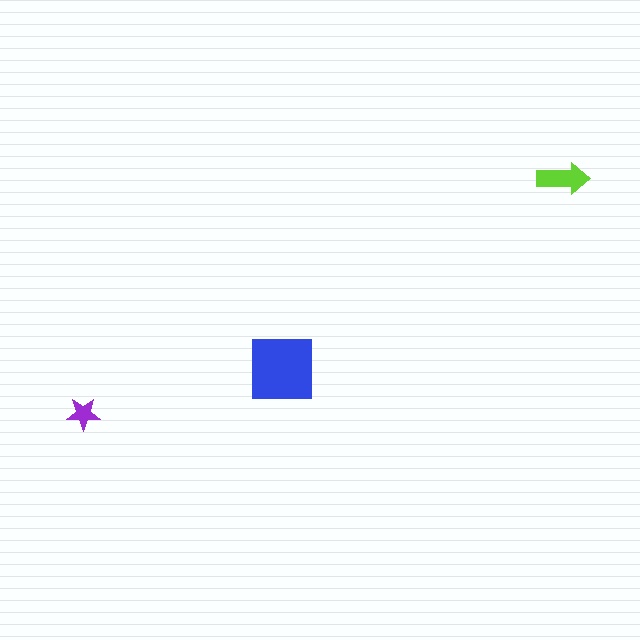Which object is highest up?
The lime arrow is topmost.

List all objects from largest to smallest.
The blue square, the lime arrow, the purple star.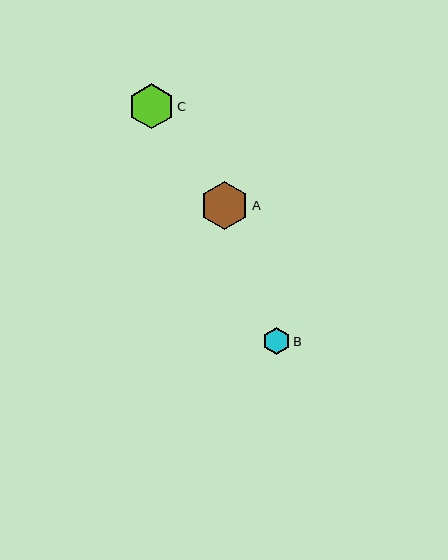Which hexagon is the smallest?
Hexagon B is the smallest with a size of approximately 27 pixels.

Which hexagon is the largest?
Hexagon A is the largest with a size of approximately 48 pixels.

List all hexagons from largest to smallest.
From largest to smallest: A, C, B.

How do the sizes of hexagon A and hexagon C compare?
Hexagon A and hexagon C are approximately the same size.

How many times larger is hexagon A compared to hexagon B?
Hexagon A is approximately 1.8 times the size of hexagon B.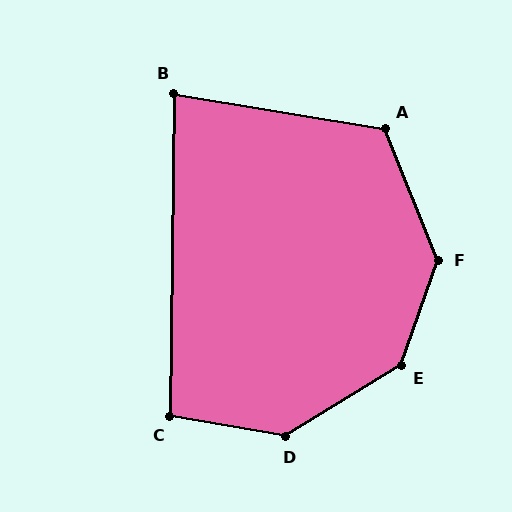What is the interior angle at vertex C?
Approximately 99 degrees (obtuse).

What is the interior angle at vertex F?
Approximately 139 degrees (obtuse).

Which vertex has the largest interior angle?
E, at approximately 140 degrees.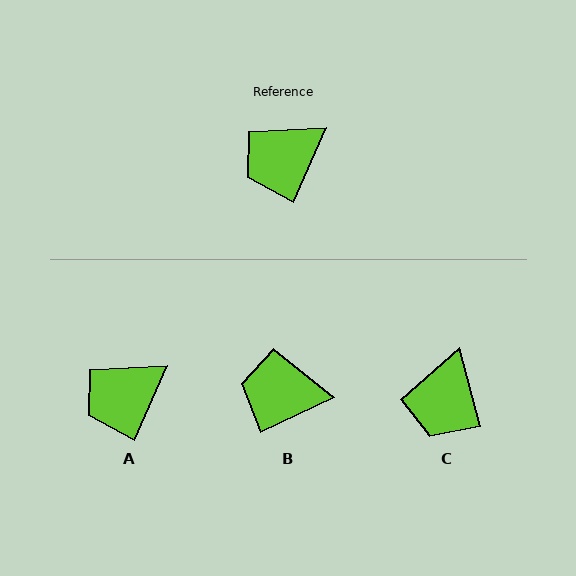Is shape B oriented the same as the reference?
No, it is off by about 41 degrees.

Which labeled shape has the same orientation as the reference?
A.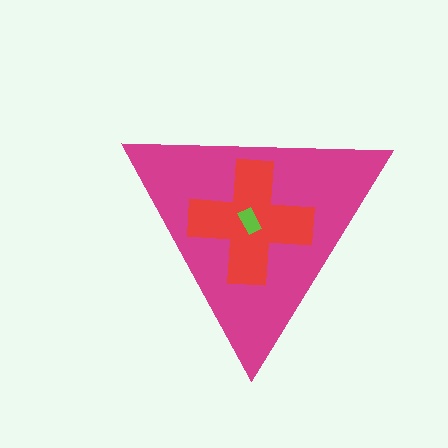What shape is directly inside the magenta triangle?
The red cross.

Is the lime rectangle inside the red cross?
Yes.